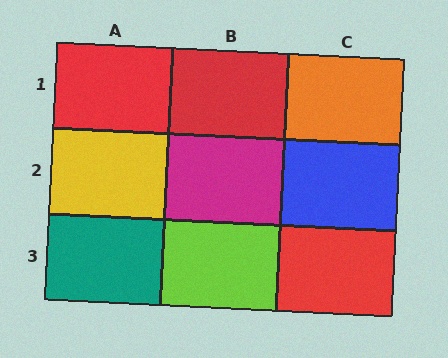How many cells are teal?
1 cell is teal.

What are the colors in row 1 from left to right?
Red, red, orange.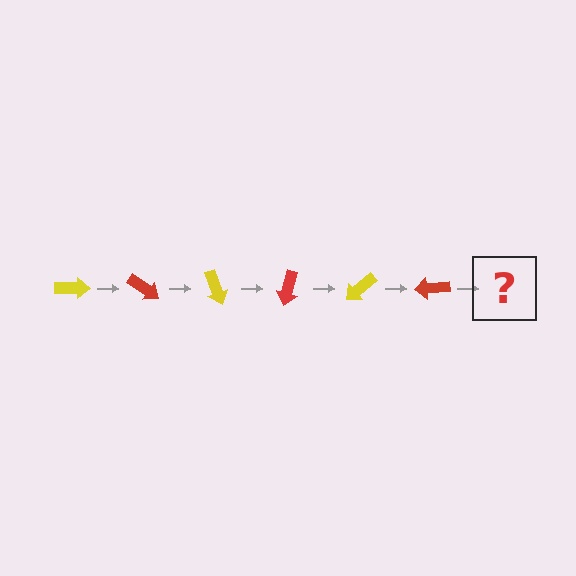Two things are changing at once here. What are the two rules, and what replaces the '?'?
The two rules are that it rotates 35 degrees each step and the color cycles through yellow and red. The '?' should be a yellow arrow, rotated 210 degrees from the start.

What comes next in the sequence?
The next element should be a yellow arrow, rotated 210 degrees from the start.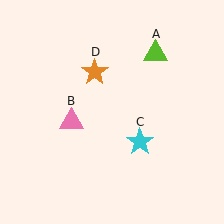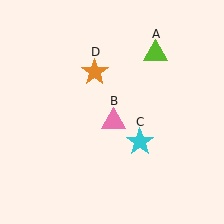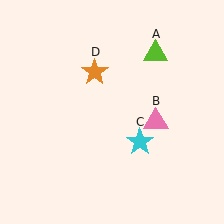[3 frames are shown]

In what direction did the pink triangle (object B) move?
The pink triangle (object B) moved right.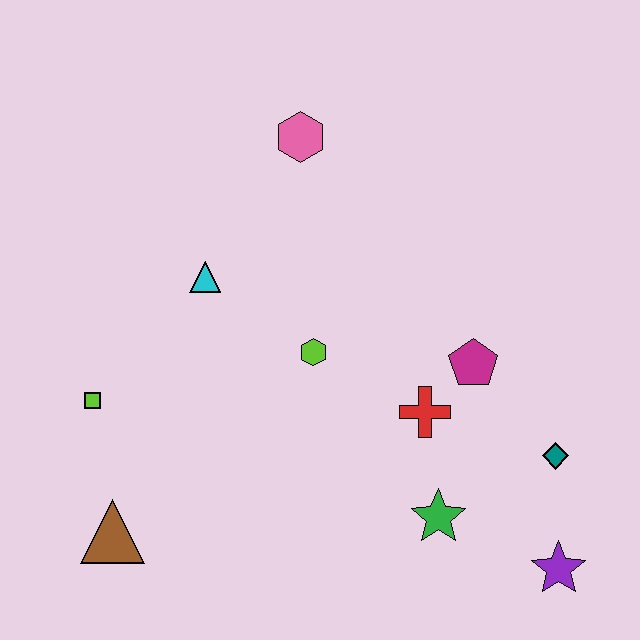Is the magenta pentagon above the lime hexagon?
No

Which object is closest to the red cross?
The magenta pentagon is closest to the red cross.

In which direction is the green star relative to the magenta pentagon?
The green star is below the magenta pentagon.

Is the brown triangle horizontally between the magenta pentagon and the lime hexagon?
No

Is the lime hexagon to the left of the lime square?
No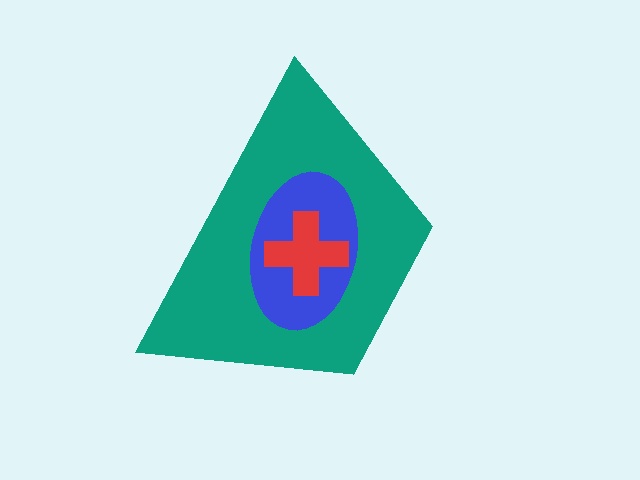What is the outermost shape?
The teal trapezoid.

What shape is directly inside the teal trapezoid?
The blue ellipse.